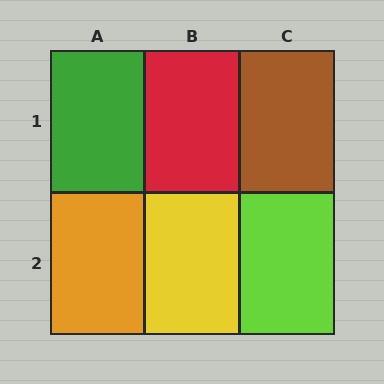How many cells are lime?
1 cell is lime.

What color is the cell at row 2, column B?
Yellow.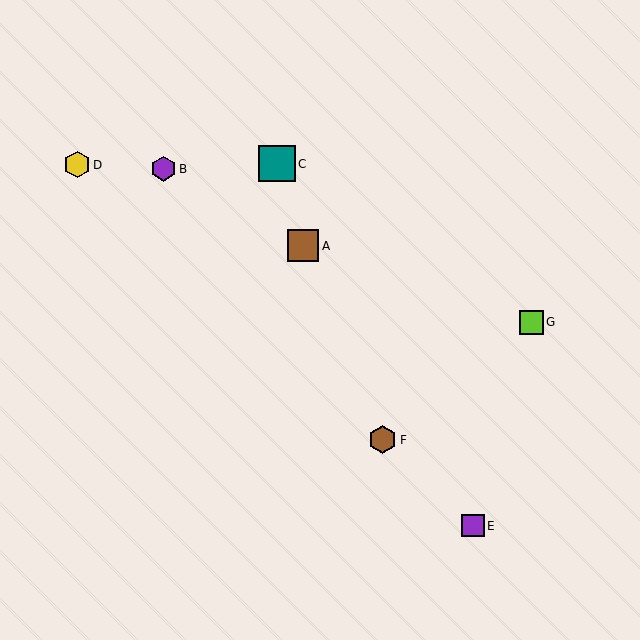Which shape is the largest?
The teal square (labeled C) is the largest.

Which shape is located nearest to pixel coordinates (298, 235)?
The brown square (labeled A) at (303, 246) is nearest to that location.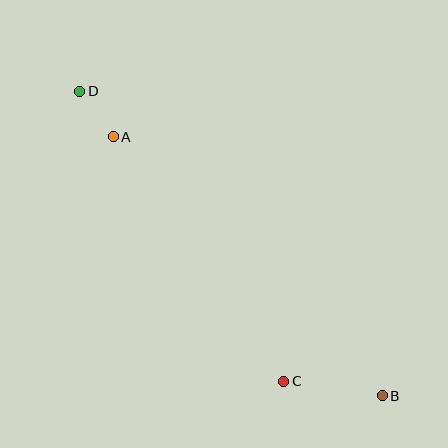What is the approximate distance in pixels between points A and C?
The distance between A and C is approximately 298 pixels.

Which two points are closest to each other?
Points A and D are closest to each other.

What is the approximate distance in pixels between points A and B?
The distance between A and B is approximately 373 pixels.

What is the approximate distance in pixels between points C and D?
The distance between C and D is approximately 355 pixels.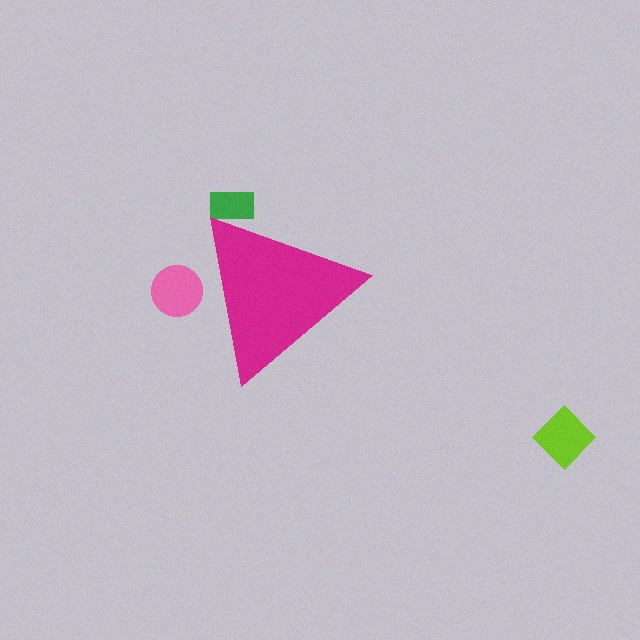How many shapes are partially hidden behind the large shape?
2 shapes are partially hidden.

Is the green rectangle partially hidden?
Yes, the green rectangle is partially hidden behind the magenta triangle.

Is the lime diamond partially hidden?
No, the lime diamond is fully visible.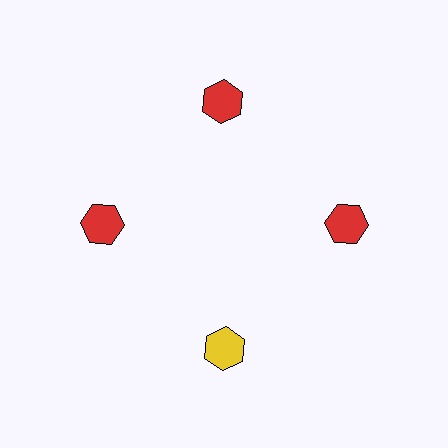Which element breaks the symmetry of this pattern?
The yellow hexagon at roughly the 6 o'clock position breaks the symmetry. All other shapes are red hexagons.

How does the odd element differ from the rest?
It has a different color: yellow instead of red.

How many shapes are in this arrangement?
There are 4 shapes arranged in a ring pattern.